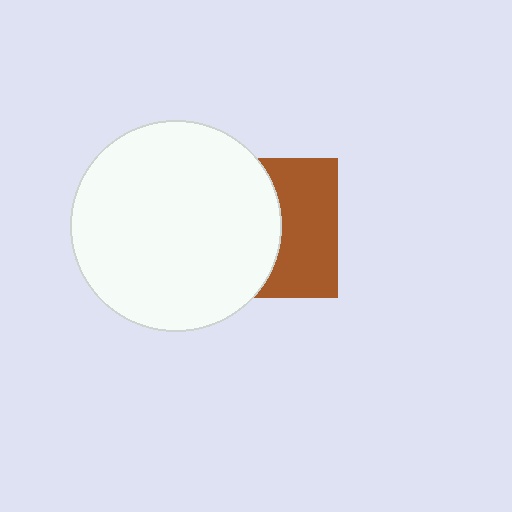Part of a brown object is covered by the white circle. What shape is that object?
It is a square.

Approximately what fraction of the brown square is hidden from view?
Roughly 54% of the brown square is hidden behind the white circle.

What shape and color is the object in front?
The object in front is a white circle.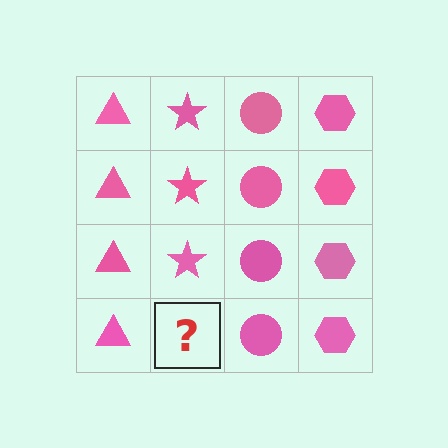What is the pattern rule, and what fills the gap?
The rule is that each column has a consistent shape. The gap should be filled with a pink star.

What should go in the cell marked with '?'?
The missing cell should contain a pink star.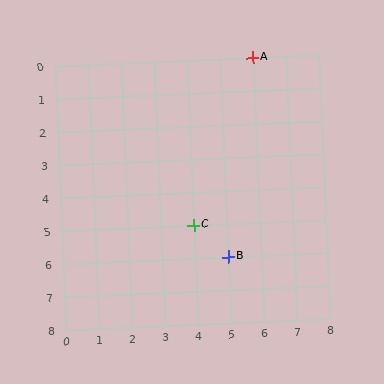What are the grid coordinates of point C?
Point C is at grid coordinates (4, 5).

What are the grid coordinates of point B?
Point B is at grid coordinates (5, 6).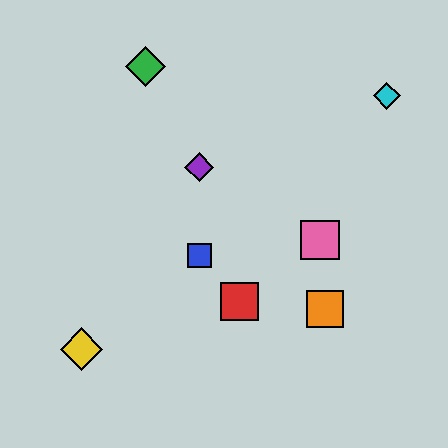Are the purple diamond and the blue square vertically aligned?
Yes, both are at x≈199.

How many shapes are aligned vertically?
2 shapes (the blue square, the purple diamond) are aligned vertically.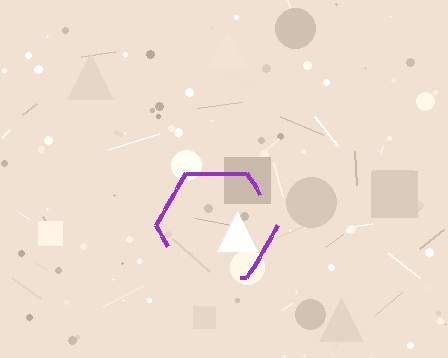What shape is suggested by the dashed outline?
The dashed outline suggests a hexagon.